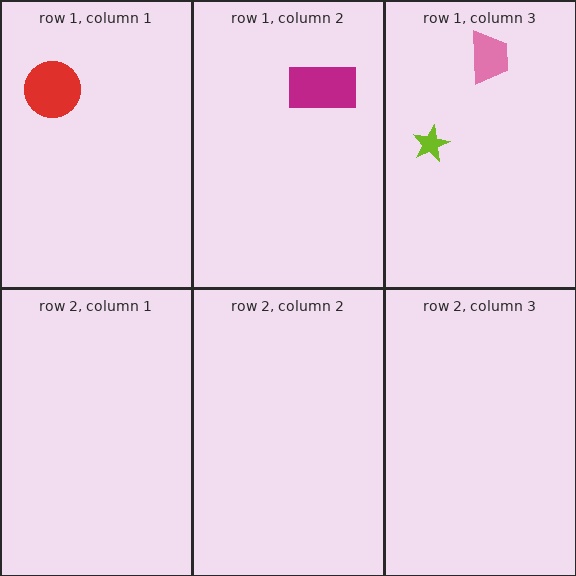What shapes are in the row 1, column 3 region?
The lime star, the pink trapezoid.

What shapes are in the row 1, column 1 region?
The red circle.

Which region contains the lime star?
The row 1, column 3 region.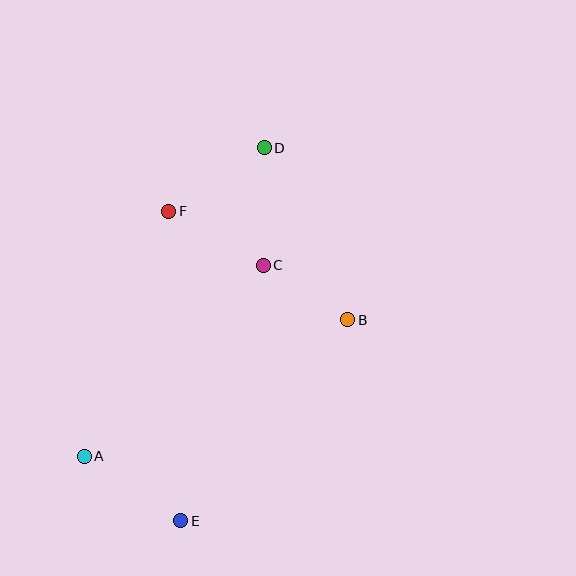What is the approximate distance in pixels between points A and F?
The distance between A and F is approximately 259 pixels.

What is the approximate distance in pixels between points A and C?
The distance between A and C is approximately 261 pixels.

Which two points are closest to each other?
Points B and C are closest to each other.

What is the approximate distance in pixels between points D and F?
The distance between D and F is approximately 115 pixels.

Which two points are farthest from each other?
Points D and E are farthest from each other.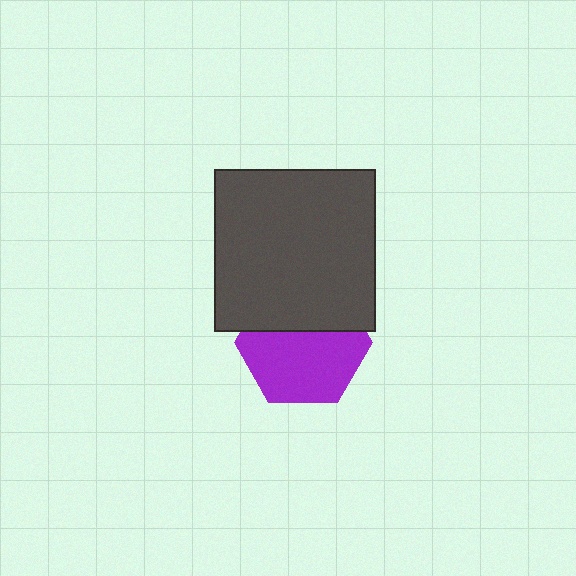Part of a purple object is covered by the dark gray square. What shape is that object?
It is a hexagon.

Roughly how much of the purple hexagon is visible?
About half of it is visible (roughly 62%).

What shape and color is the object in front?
The object in front is a dark gray square.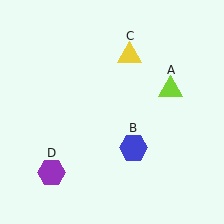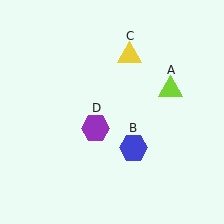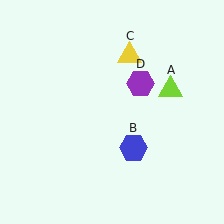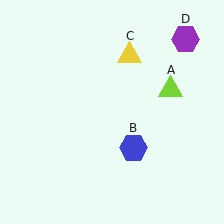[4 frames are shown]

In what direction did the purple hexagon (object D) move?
The purple hexagon (object D) moved up and to the right.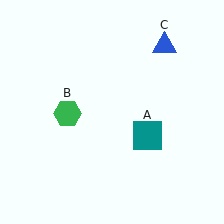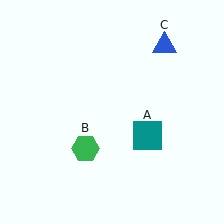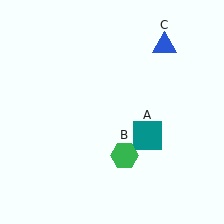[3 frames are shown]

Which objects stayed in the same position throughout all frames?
Teal square (object A) and blue triangle (object C) remained stationary.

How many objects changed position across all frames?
1 object changed position: green hexagon (object B).